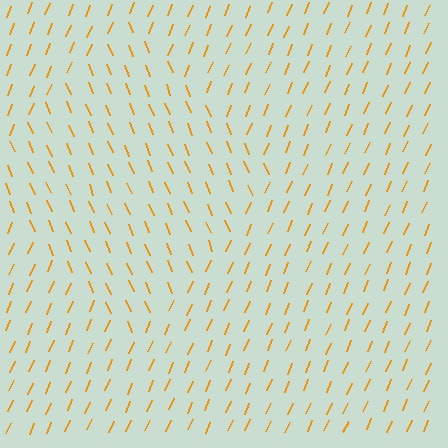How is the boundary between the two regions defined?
The boundary is defined purely by a change in line orientation (approximately 45 degrees difference). All lines are the same color and thickness.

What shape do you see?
I see a diamond.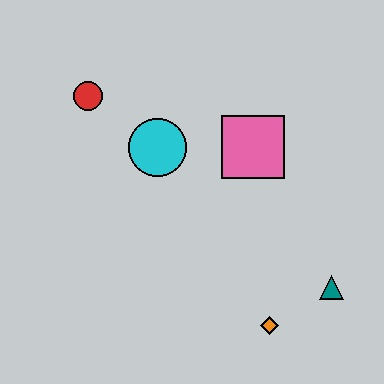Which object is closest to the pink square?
The cyan circle is closest to the pink square.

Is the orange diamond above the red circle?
No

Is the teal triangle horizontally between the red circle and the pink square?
No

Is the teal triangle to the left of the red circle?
No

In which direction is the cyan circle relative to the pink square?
The cyan circle is to the left of the pink square.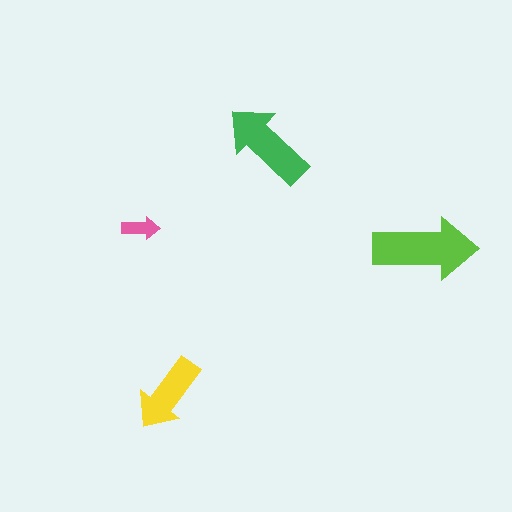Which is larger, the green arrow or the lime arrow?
The lime one.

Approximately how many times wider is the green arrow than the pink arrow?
About 2.5 times wider.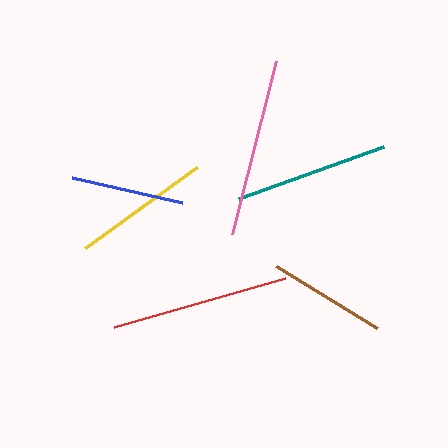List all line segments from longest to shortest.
From longest to shortest: pink, red, teal, yellow, brown, blue.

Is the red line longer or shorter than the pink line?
The pink line is longer than the red line.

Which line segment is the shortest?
The blue line is the shortest at approximately 112 pixels.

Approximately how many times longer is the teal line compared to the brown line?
The teal line is approximately 1.3 times the length of the brown line.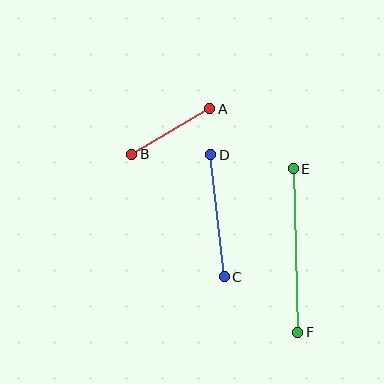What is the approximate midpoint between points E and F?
The midpoint is at approximately (296, 251) pixels.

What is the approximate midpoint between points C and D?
The midpoint is at approximately (217, 216) pixels.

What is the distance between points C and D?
The distance is approximately 123 pixels.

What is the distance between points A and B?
The distance is approximately 90 pixels.